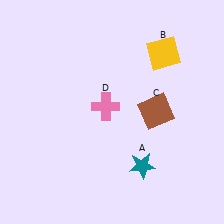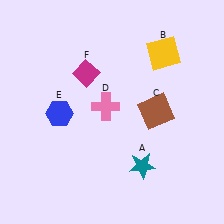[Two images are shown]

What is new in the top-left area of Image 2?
A magenta diamond (F) was added in the top-left area of Image 2.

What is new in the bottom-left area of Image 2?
A blue hexagon (E) was added in the bottom-left area of Image 2.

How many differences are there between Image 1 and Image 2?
There are 2 differences between the two images.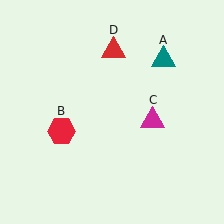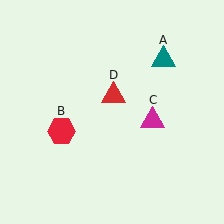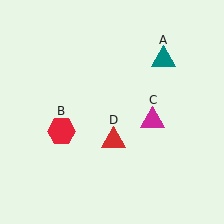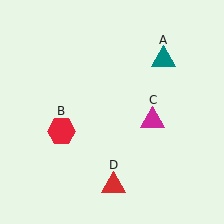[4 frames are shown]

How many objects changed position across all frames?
1 object changed position: red triangle (object D).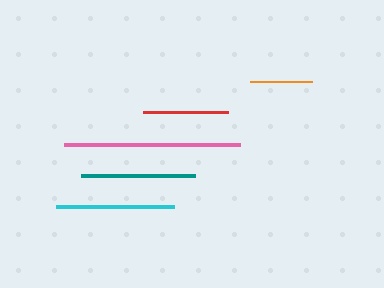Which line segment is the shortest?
The orange line is the shortest at approximately 62 pixels.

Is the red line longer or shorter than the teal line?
The teal line is longer than the red line.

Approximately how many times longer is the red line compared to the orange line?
The red line is approximately 1.4 times the length of the orange line.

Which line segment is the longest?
The pink line is the longest at approximately 175 pixels.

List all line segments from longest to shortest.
From longest to shortest: pink, cyan, teal, red, orange.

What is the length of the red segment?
The red segment is approximately 84 pixels long.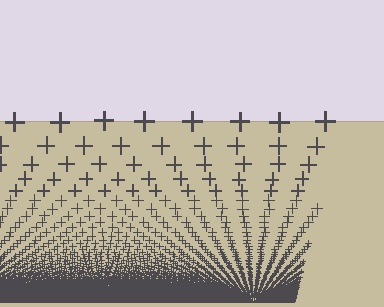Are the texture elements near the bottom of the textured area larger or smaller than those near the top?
Smaller. The gradient is inverted — elements near the bottom are smaller and denser.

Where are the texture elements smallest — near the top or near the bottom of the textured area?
Near the bottom.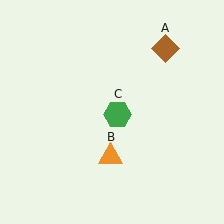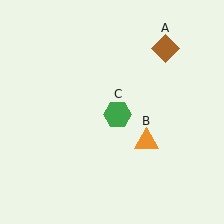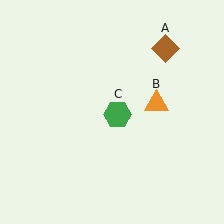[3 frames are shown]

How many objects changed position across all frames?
1 object changed position: orange triangle (object B).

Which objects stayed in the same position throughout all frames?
Brown diamond (object A) and green hexagon (object C) remained stationary.